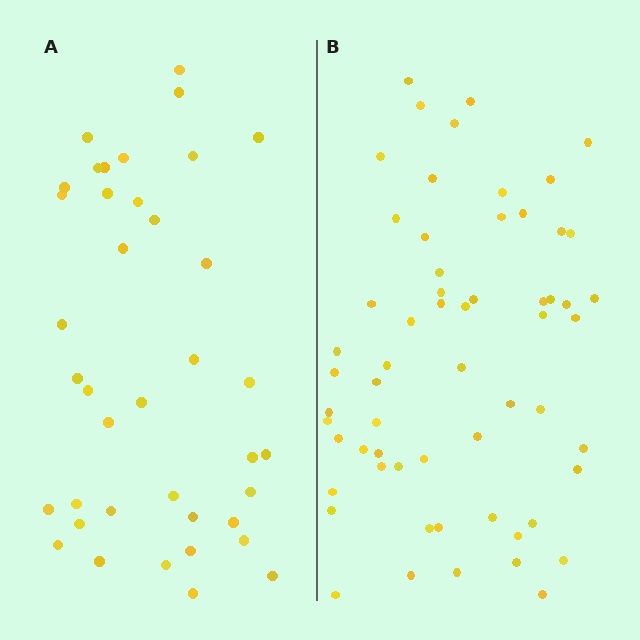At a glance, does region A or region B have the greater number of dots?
Region B (the right region) has more dots.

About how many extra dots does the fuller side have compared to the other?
Region B has approximately 20 more dots than region A.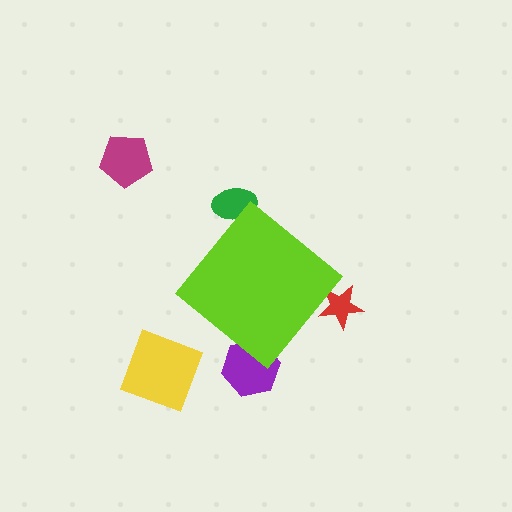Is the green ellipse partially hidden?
Yes, the green ellipse is partially hidden behind the lime diamond.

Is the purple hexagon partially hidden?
Yes, the purple hexagon is partially hidden behind the lime diamond.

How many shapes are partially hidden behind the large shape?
3 shapes are partially hidden.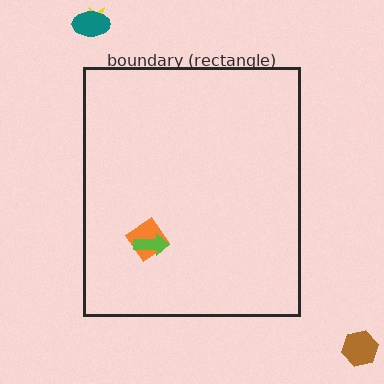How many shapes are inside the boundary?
2 inside, 3 outside.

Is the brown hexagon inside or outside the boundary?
Outside.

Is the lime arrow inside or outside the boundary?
Inside.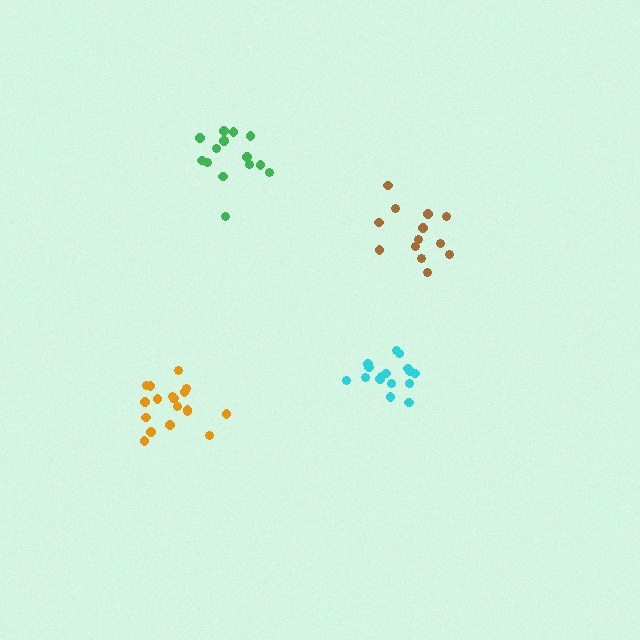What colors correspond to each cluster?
The clusters are colored: brown, cyan, orange, green.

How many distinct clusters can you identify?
There are 4 distinct clusters.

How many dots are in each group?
Group 1: 13 dots, Group 2: 16 dots, Group 3: 19 dots, Group 4: 15 dots (63 total).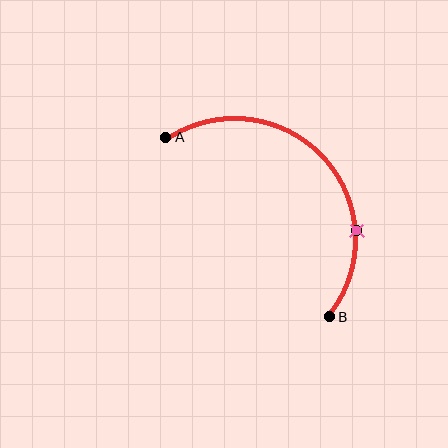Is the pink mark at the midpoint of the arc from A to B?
No. The pink mark lies on the arc but is closer to endpoint B. The arc midpoint would be at the point on the curve equidistant along the arc from both A and B.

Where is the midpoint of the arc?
The arc midpoint is the point on the curve farthest from the straight line joining A and B. It sits above and to the right of that line.